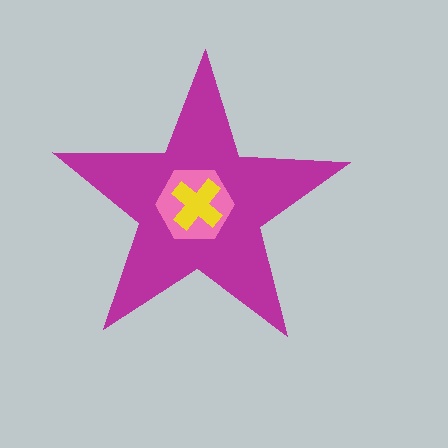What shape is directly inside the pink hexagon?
The yellow cross.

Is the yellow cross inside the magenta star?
Yes.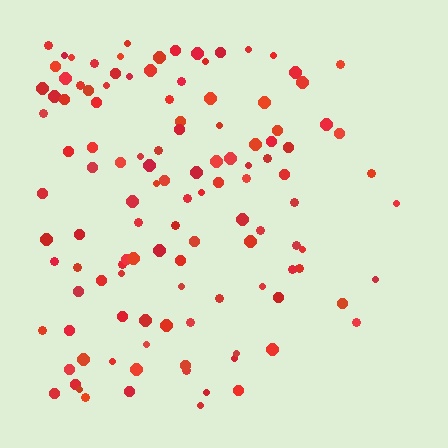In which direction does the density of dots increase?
From right to left, with the left side densest.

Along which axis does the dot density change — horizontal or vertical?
Horizontal.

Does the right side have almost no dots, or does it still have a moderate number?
Still a moderate number, just noticeably fewer than the left.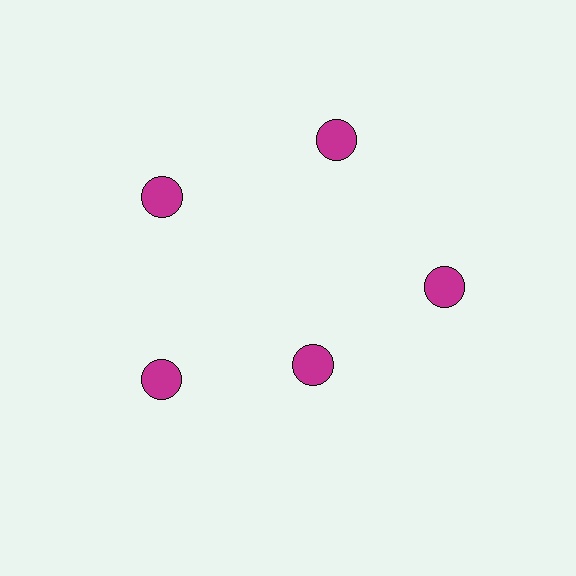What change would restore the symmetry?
The symmetry would be restored by moving it outward, back onto the ring so that all 5 circles sit at equal angles and equal distance from the center.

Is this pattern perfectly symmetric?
No. The 5 magenta circles are arranged in a ring, but one element near the 5 o'clock position is pulled inward toward the center, breaking the 5-fold rotational symmetry.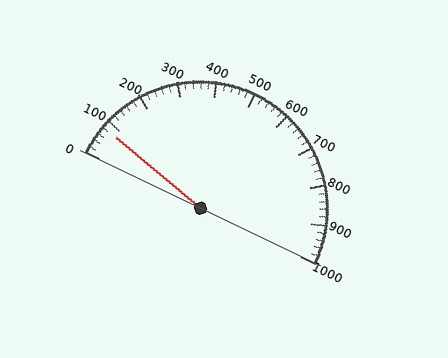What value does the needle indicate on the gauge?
The needle indicates approximately 80.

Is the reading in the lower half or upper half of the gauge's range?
The reading is in the lower half of the range (0 to 1000).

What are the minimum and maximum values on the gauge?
The gauge ranges from 0 to 1000.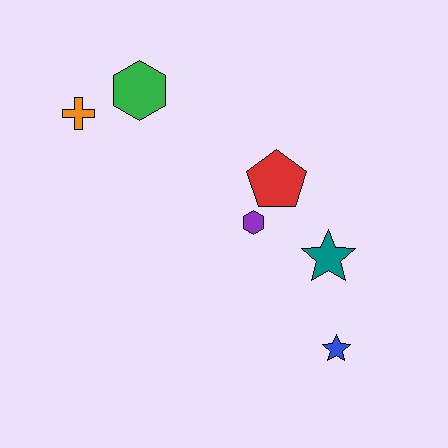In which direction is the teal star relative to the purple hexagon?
The teal star is to the right of the purple hexagon.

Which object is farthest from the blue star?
The orange cross is farthest from the blue star.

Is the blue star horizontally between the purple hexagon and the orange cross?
No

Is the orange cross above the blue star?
Yes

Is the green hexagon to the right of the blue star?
No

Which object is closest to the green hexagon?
The orange cross is closest to the green hexagon.